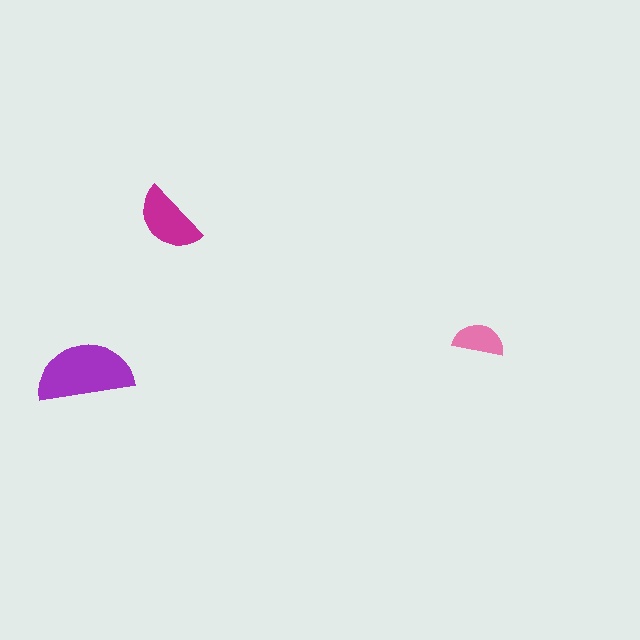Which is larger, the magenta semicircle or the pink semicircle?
The magenta one.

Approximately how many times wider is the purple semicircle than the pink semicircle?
About 2 times wider.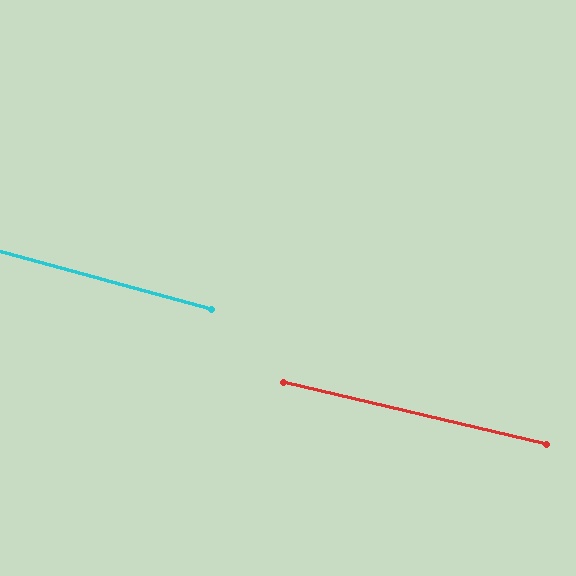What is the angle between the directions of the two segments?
Approximately 2 degrees.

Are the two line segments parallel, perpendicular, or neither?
Parallel — their directions differ by only 1.8°.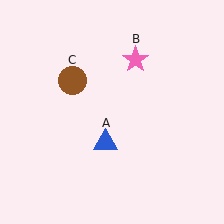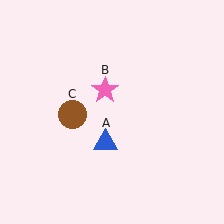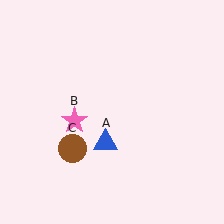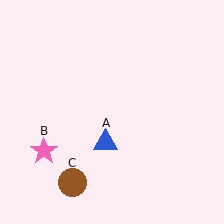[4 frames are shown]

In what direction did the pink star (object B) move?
The pink star (object B) moved down and to the left.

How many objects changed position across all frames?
2 objects changed position: pink star (object B), brown circle (object C).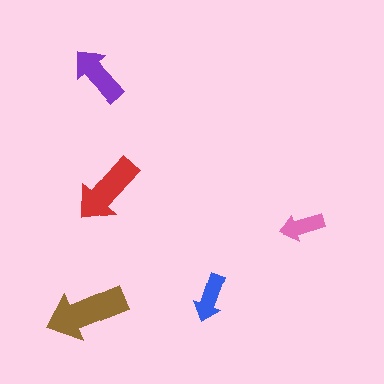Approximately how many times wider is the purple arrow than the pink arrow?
About 1.5 times wider.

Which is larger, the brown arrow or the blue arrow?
The brown one.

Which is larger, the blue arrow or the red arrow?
The red one.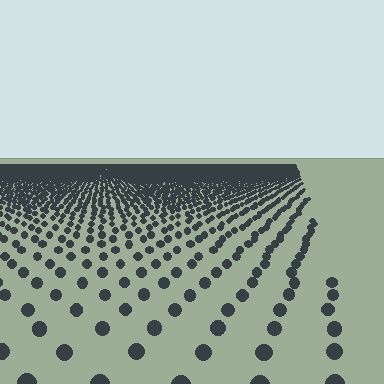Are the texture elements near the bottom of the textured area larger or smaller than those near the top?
Larger. Near the bottom, elements are closer to the viewer and appear at a bigger on-screen size.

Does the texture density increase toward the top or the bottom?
Density increases toward the top.